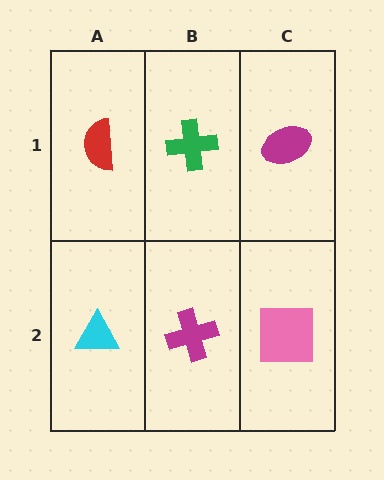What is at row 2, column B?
A magenta cross.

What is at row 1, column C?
A magenta ellipse.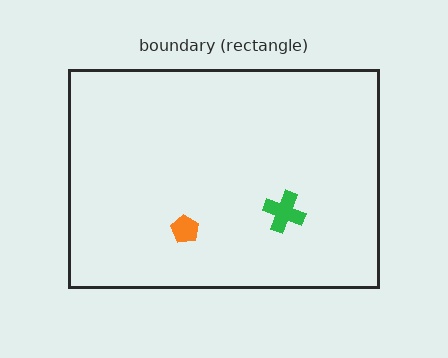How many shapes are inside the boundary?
2 inside, 0 outside.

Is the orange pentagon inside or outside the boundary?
Inside.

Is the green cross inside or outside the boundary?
Inside.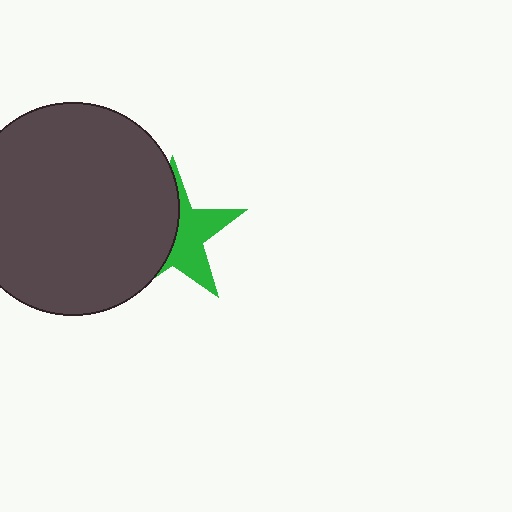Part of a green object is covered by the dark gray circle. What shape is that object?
It is a star.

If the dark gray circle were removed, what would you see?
You would see the complete green star.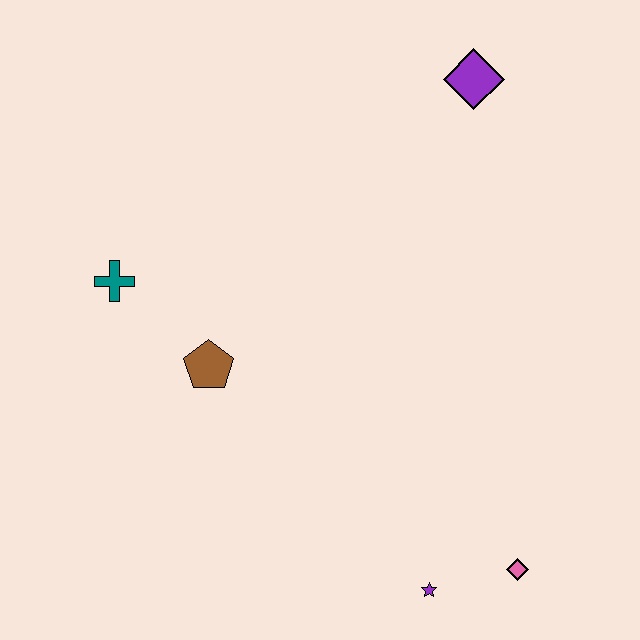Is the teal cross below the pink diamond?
No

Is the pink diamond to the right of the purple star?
Yes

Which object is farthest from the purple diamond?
The purple star is farthest from the purple diamond.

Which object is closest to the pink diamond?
The purple star is closest to the pink diamond.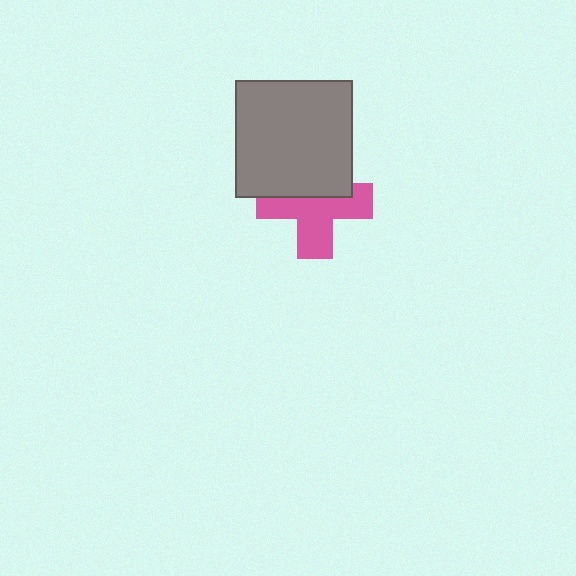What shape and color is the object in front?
The object in front is a gray square.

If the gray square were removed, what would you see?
You would see the complete pink cross.